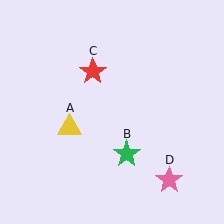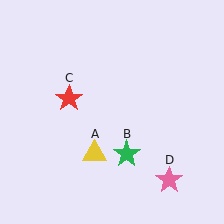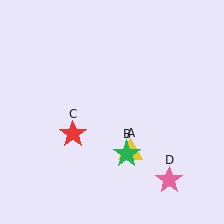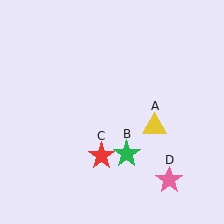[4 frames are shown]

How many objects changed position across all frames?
2 objects changed position: yellow triangle (object A), red star (object C).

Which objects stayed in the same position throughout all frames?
Green star (object B) and pink star (object D) remained stationary.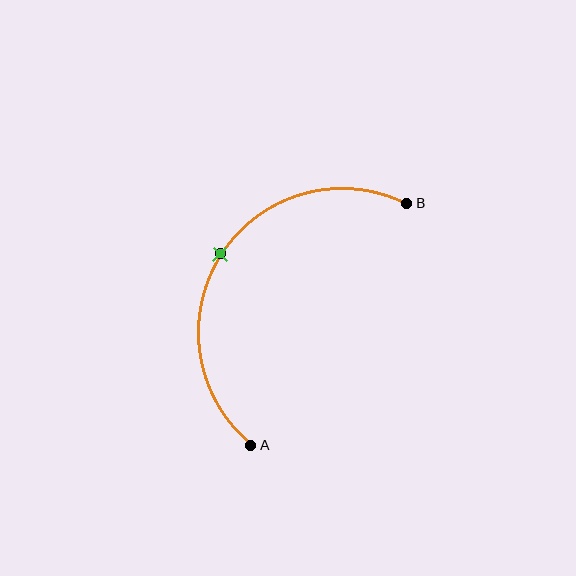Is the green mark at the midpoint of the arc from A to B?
Yes. The green mark lies on the arc at equal arc-length from both A and B — it is the arc midpoint.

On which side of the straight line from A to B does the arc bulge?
The arc bulges to the left of the straight line connecting A and B.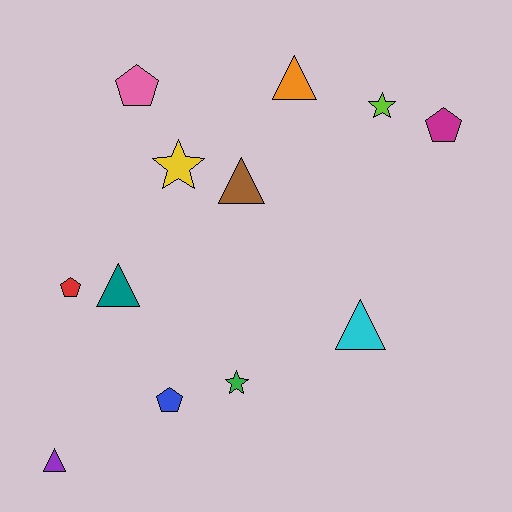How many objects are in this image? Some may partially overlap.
There are 12 objects.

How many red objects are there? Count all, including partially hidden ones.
There is 1 red object.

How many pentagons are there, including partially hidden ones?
There are 4 pentagons.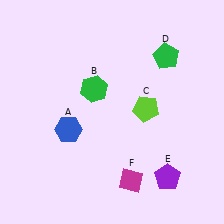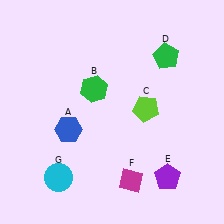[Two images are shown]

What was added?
A cyan circle (G) was added in Image 2.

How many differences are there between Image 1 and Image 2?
There is 1 difference between the two images.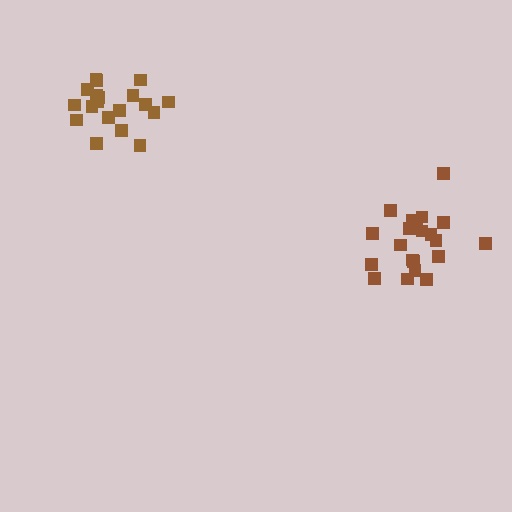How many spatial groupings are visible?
There are 2 spatial groupings.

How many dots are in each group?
Group 1: 21 dots, Group 2: 19 dots (40 total).